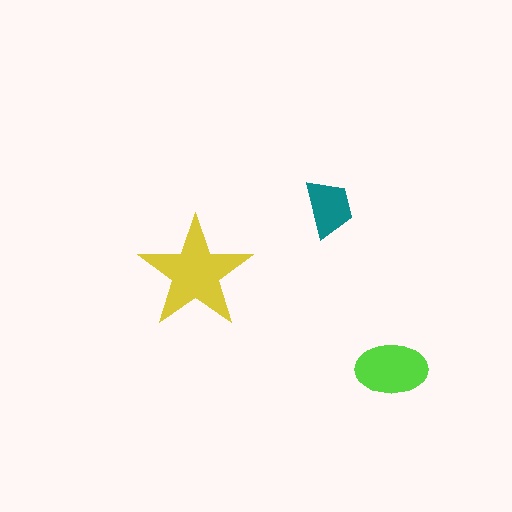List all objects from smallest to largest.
The teal trapezoid, the lime ellipse, the yellow star.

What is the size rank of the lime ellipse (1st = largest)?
2nd.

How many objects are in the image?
There are 3 objects in the image.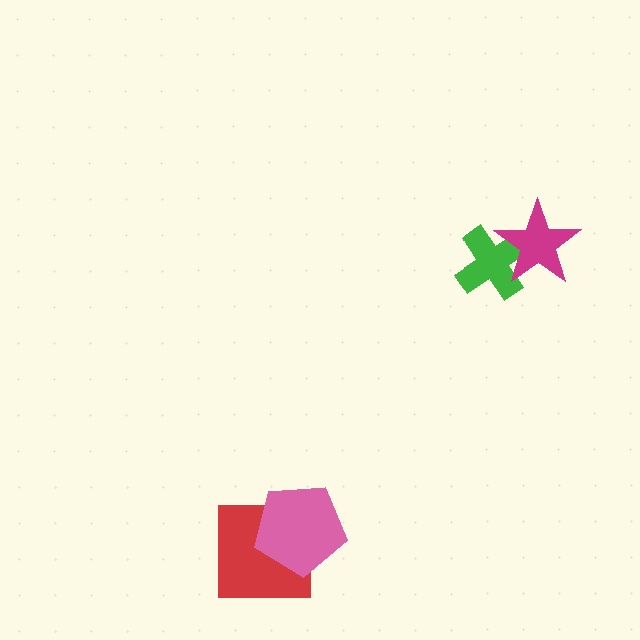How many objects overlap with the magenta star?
1 object overlaps with the magenta star.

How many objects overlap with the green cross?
1 object overlaps with the green cross.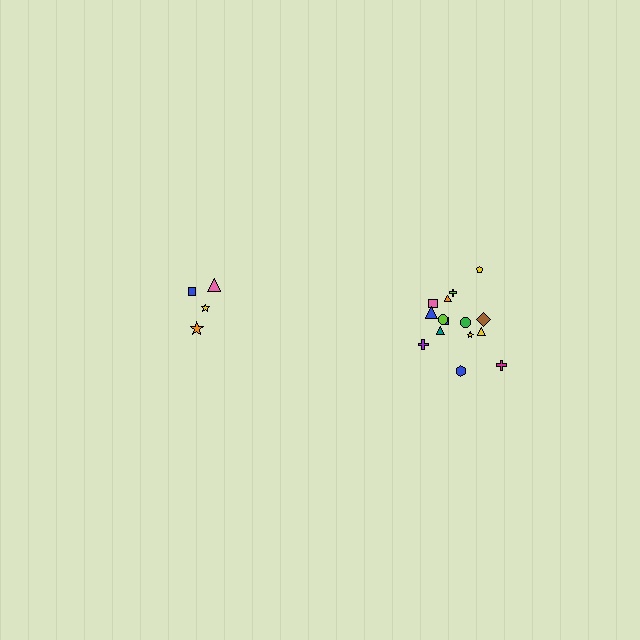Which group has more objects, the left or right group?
The right group.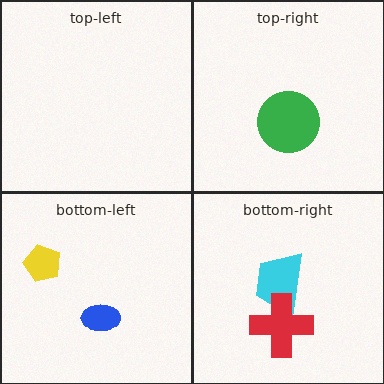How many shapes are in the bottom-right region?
2.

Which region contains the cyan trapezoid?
The bottom-right region.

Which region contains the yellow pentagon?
The bottom-left region.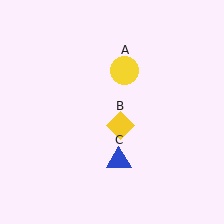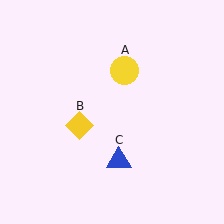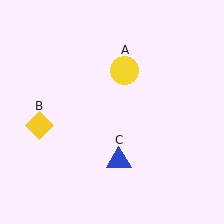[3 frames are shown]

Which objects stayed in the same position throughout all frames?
Yellow circle (object A) and blue triangle (object C) remained stationary.